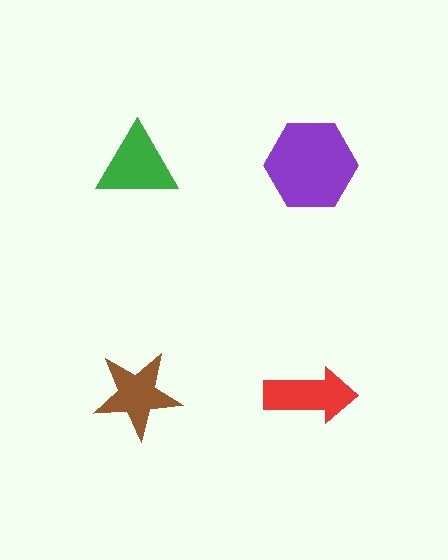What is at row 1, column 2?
A purple hexagon.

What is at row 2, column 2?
A red arrow.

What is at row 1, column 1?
A green triangle.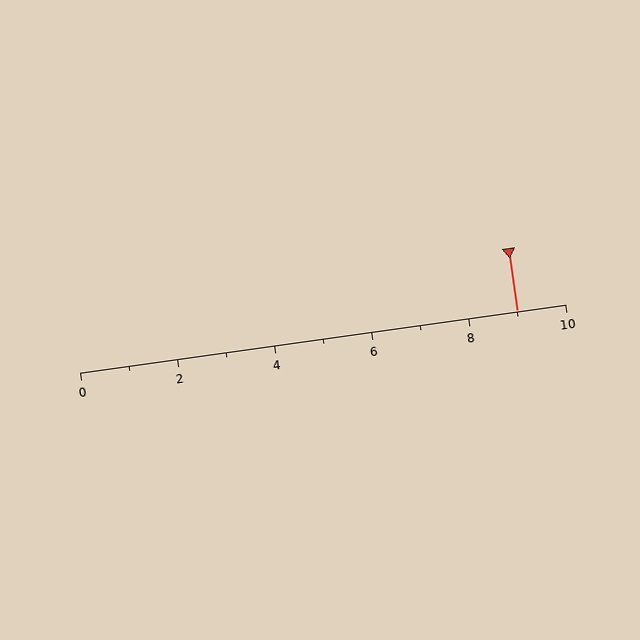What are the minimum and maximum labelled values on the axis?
The axis runs from 0 to 10.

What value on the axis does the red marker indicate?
The marker indicates approximately 9.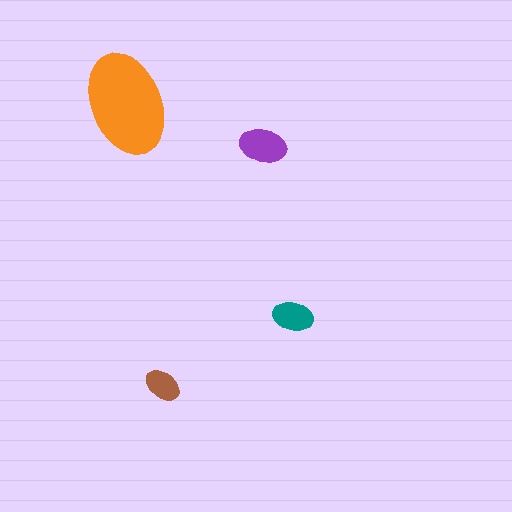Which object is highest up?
The orange ellipse is topmost.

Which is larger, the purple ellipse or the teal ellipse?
The purple one.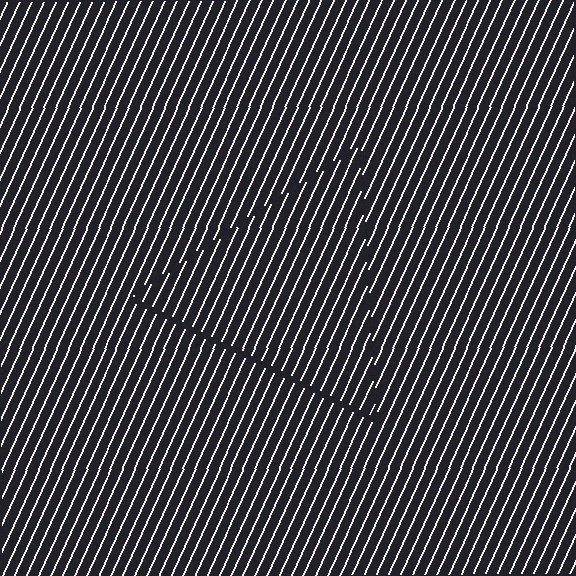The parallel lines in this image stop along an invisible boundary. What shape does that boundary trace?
An illusory triangle. The interior of the shape contains the same grating, shifted by half a period — the contour is defined by the phase discontinuity where line-ends from the inner and outer gratings abut.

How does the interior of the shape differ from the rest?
The interior of the shape contains the same grating, shifted by half a period — the contour is defined by the phase discontinuity where line-ends from the inner and outer gratings abut.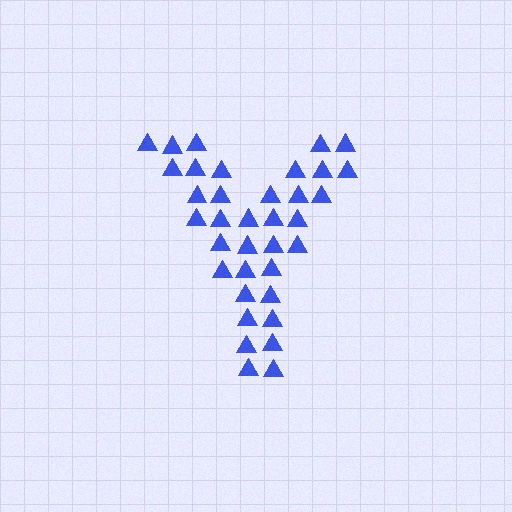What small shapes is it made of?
It is made of small triangles.